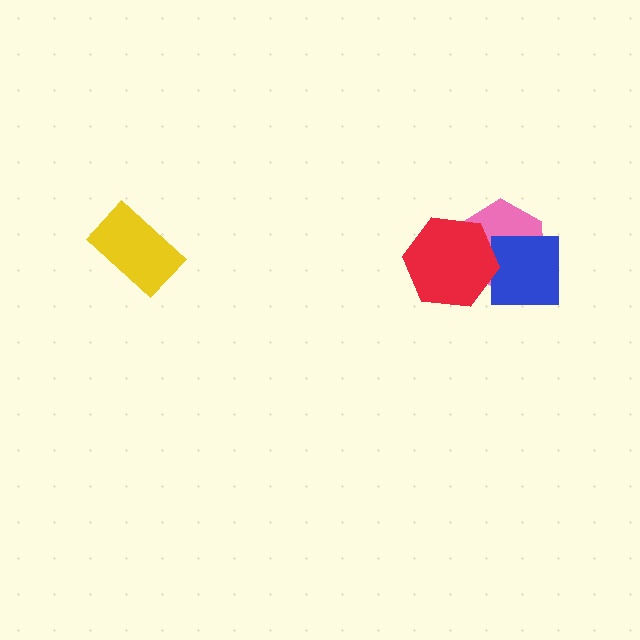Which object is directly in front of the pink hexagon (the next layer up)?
The blue square is directly in front of the pink hexagon.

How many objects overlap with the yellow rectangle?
0 objects overlap with the yellow rectangle.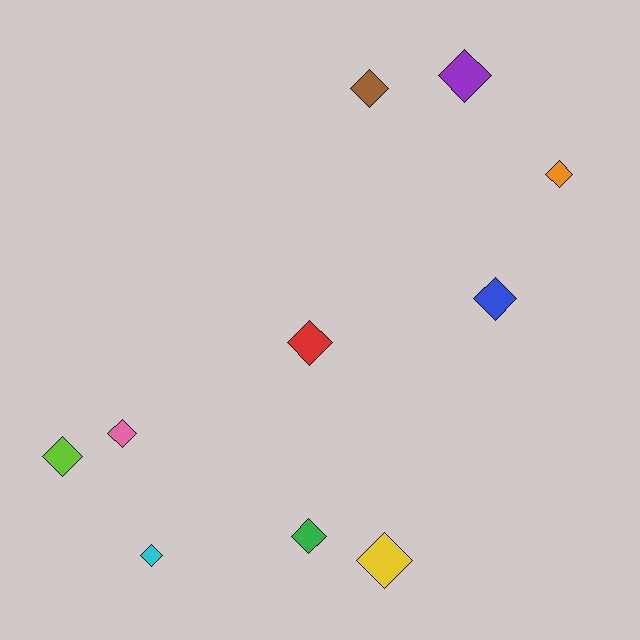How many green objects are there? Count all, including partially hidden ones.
There is 1 green object.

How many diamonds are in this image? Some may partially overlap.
There are 10 diamonds.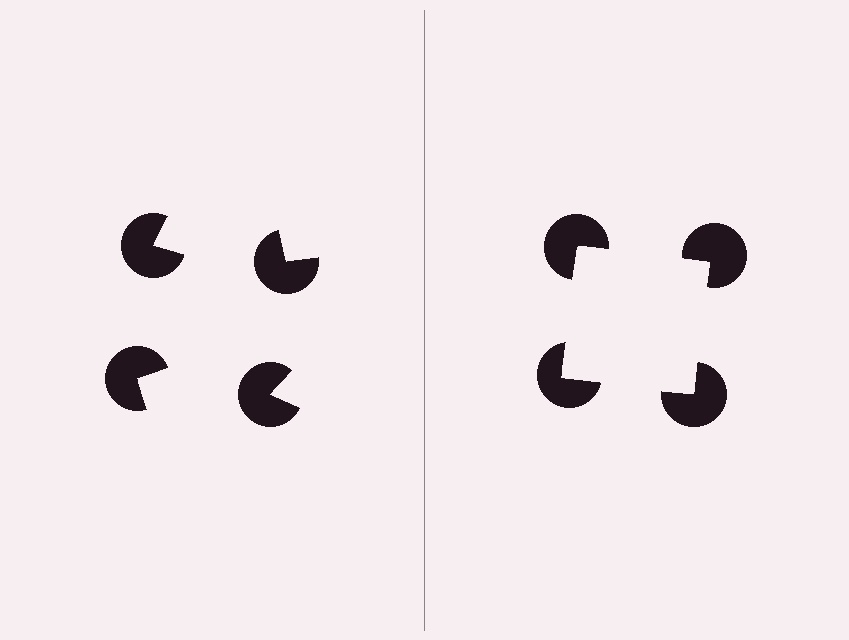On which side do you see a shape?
An illusory square appears on the right side. On the left side the wedge cuts are rotated, so no coherent shape forms.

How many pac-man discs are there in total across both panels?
8 — 4 on each side.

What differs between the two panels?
The pac-man discs are positioned identically on both sides; only the wedge orientations differ. On the right they align to a square; on the left they are misaligned.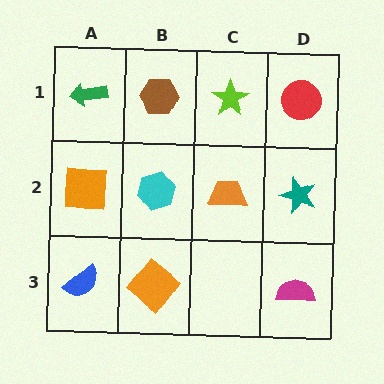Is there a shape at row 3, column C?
No, that cell is empty.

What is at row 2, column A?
An orange square.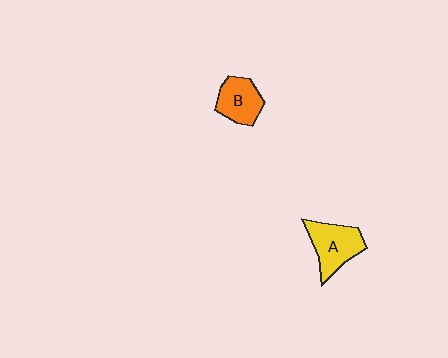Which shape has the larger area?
Shape A (yellow).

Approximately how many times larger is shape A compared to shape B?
Approximately 1.3 times.